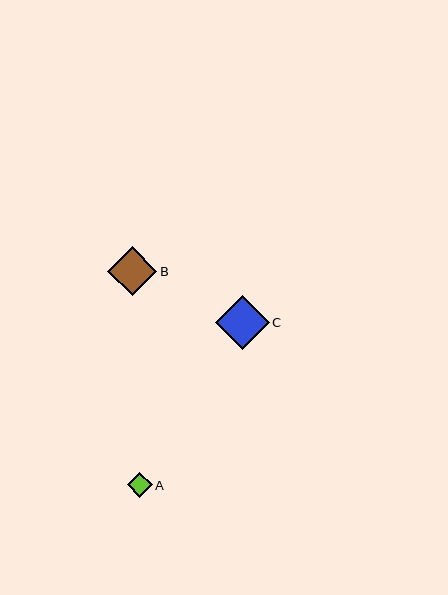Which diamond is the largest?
Diamond C is the largest with a size of approximately 53 pixels.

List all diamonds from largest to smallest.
From largest to smallest: C, B, A.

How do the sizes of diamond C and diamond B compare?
Diamond C and diamond B are approximately the same size.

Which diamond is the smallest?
Diamond A is the smallest with a size of approximately 25 pixels.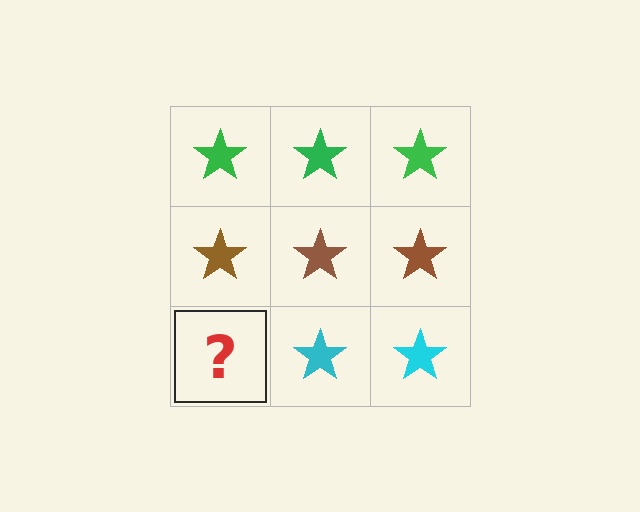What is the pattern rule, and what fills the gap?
The rule is that each row has a consistent color. The gap should be filled with a cyan star.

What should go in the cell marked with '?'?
The missing cell should contain a cyan star.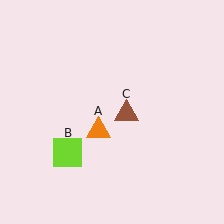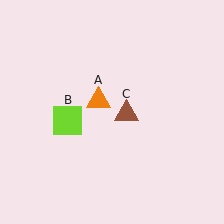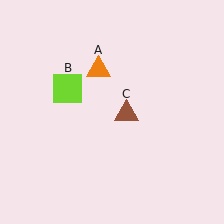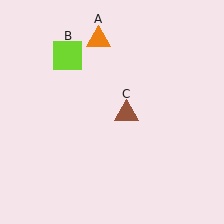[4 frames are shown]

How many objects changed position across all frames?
2 objects changed position: orange triangle (object A), lime square (object B).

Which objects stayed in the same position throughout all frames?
Brown triangle (object C) remained stationary.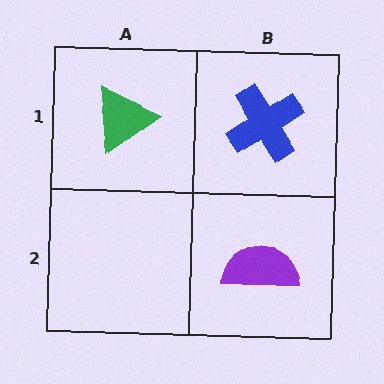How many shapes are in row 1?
2 shapes.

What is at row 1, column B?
A blue cross.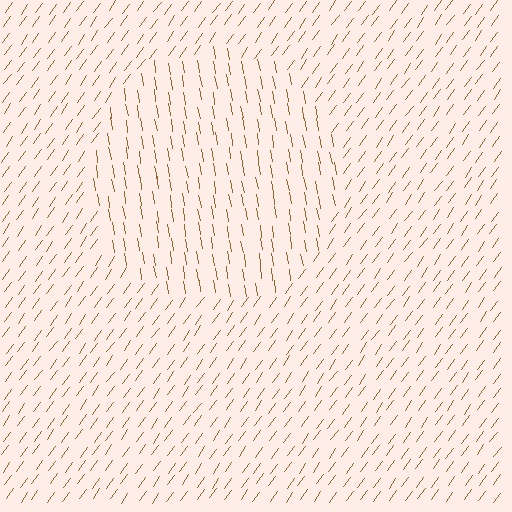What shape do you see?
I see a circle.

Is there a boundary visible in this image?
Yes, there is a texture boundary formed by a change in line orientation.